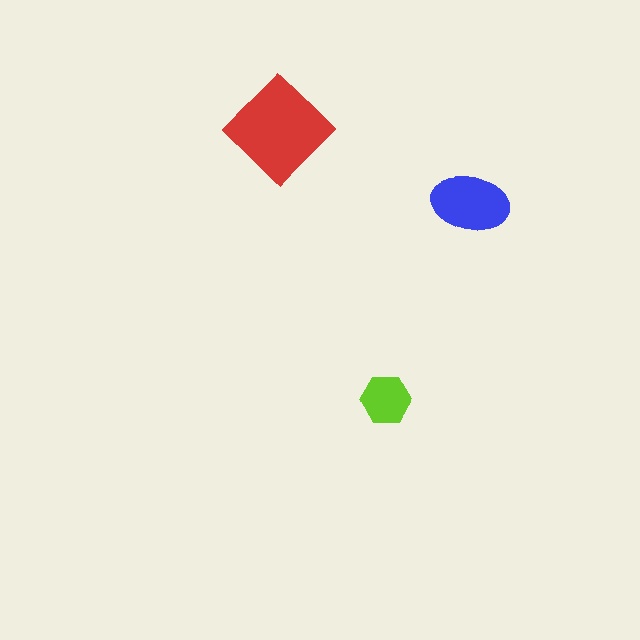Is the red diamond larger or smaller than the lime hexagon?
Larger.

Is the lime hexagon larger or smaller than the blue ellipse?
Smaller.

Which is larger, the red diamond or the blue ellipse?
The red diamond.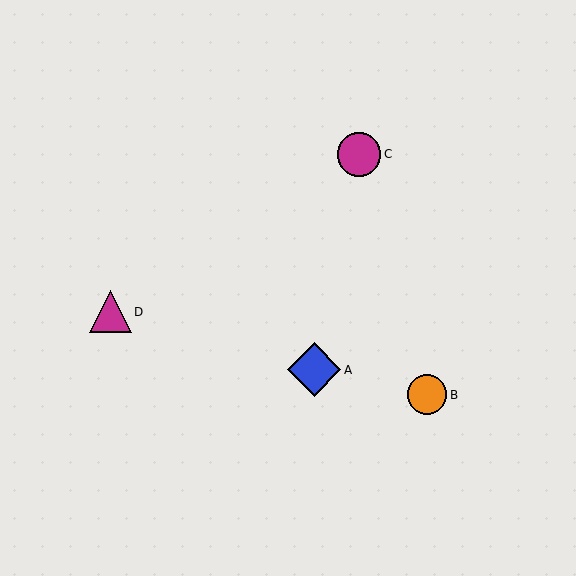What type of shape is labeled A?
Shape A is a blue diamond.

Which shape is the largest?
The blue diamond (labeled A) is the largest.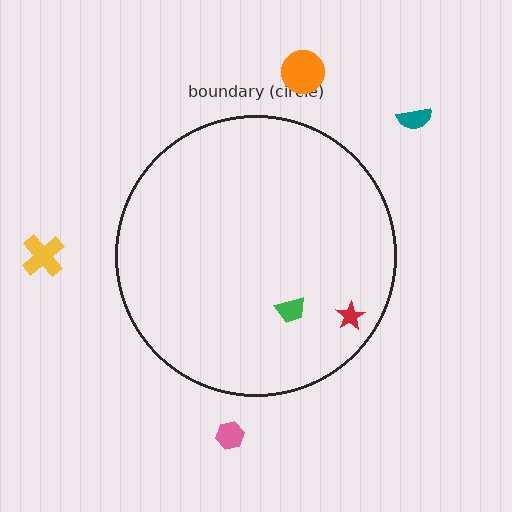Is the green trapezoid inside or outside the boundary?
Inside.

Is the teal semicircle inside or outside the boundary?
Outside.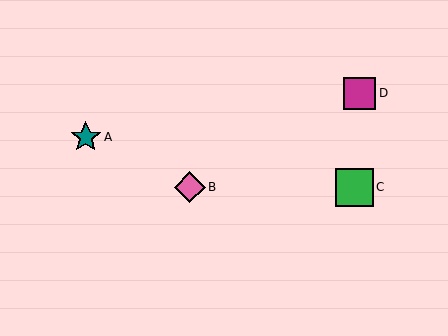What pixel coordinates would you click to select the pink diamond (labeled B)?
Click at (190, 187) to select the pink diamond B.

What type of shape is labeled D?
Shape D is a magenta square.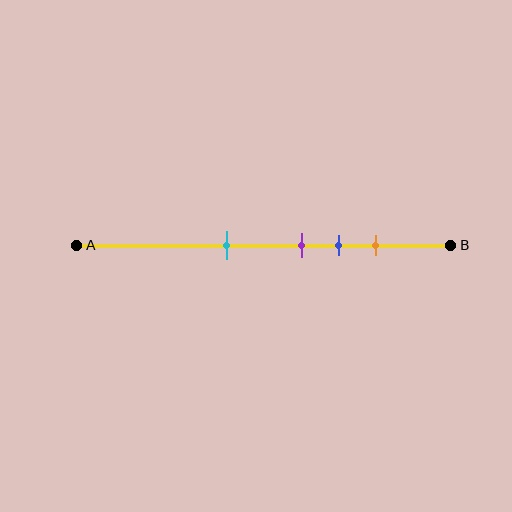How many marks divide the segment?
There are 4 marks dividing the segment.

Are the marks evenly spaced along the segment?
No, the marks are not evenly spaced.